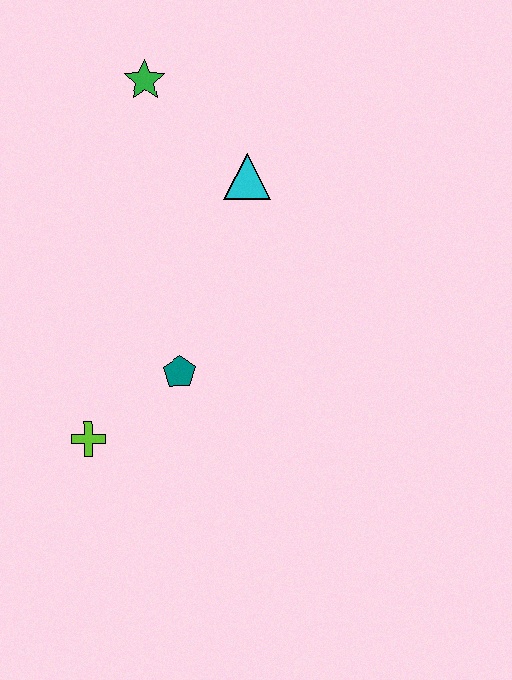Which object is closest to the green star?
The cyan triangle is closest to the green star.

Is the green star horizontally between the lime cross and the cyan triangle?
Yes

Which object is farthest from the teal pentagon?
The green star is farthest from the teal pentagon.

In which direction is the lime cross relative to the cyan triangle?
The lime cross is below the cyan triangle.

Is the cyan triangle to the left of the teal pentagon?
No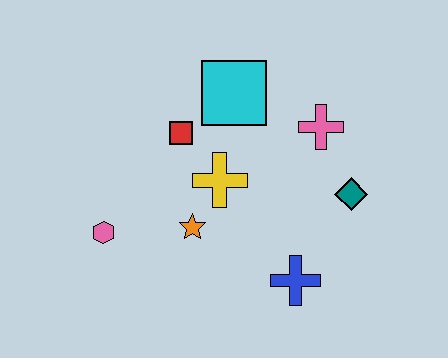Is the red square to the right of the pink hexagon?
Yes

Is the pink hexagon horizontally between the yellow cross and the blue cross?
No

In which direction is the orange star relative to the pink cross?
The orange star is to the left of the pink cross.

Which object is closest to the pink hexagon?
The orange star is closest to the pink hexagon.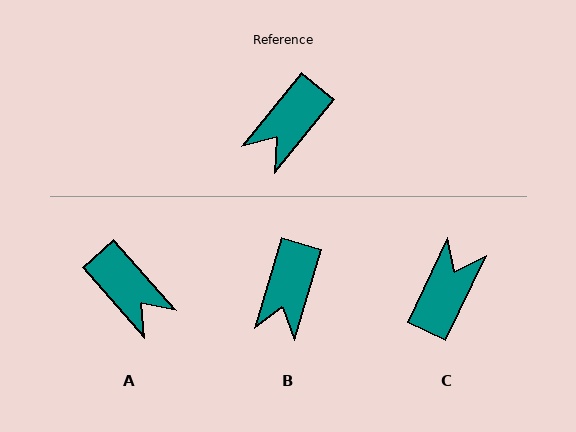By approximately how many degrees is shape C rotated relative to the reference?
Approximately 166 degrees clockwise.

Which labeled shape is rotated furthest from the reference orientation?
C, about 166 degrees away.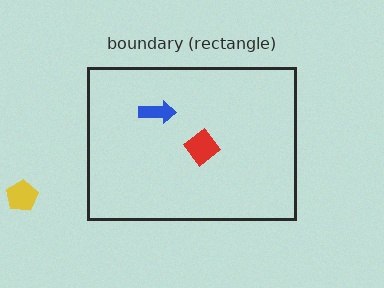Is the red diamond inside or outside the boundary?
Inside.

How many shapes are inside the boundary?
2 inside, 1 outside.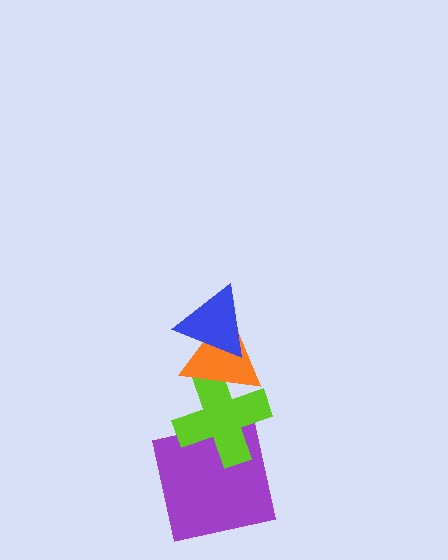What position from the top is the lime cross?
The lime cross is 3rd from the top.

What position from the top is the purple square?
The purple square is 4th from the top.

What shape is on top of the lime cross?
The orange triangle is on top of the lime cross.